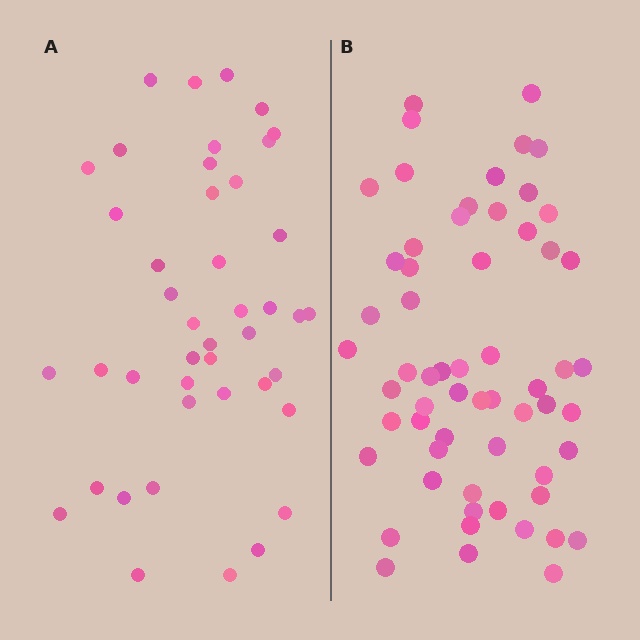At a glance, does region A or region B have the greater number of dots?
Region B (the right region) has more dots.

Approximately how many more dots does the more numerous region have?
Region B has approximately 15 more dots than region A.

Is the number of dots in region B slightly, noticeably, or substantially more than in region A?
Region B has noticeably more, but not dramatically so. The ratio is roughly 1.4 to 1.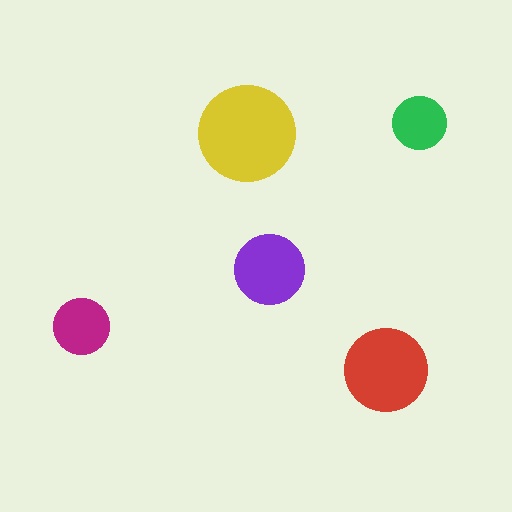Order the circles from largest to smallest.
the yellow one, the red one, the purple one, the magenta one, the green one.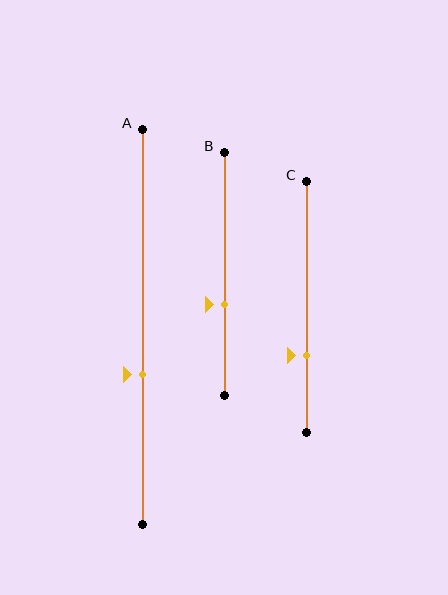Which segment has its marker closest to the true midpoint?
Segment A has its marker closest to the true midpoint.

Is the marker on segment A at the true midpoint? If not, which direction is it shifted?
No, the marker on segment A is shifted downward by about 12% of the segment length.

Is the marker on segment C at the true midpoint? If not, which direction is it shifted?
No, the marker on segment C is shifted downward by about 19% of the segment length.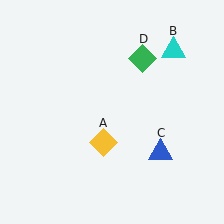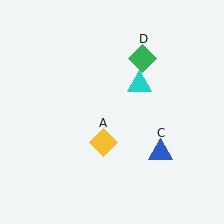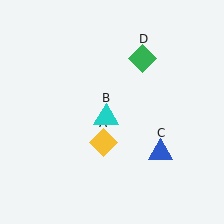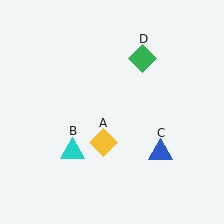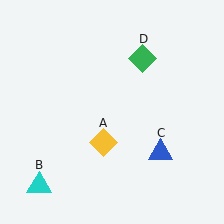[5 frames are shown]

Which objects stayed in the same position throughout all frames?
Yellow diamond (object A) and blue triangle (object C) and green diamond (object D) remained stationary.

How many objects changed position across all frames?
1 object changed position: cyan triangle (object B).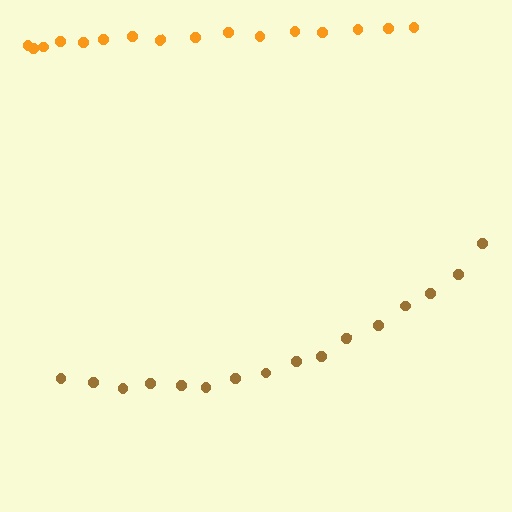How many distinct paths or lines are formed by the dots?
There are 2 distinct paths.